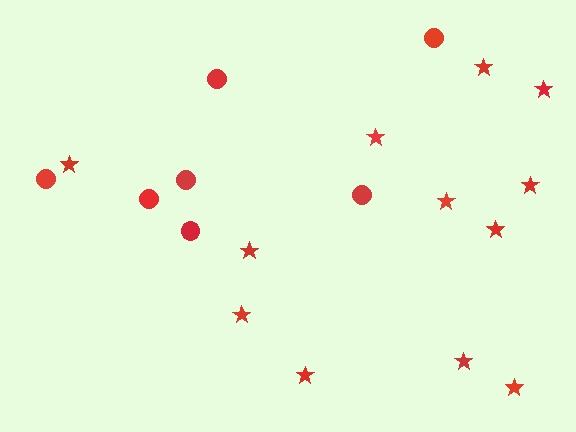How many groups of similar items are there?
There are 2 groups: one group of stars (12) and one group of circles (7).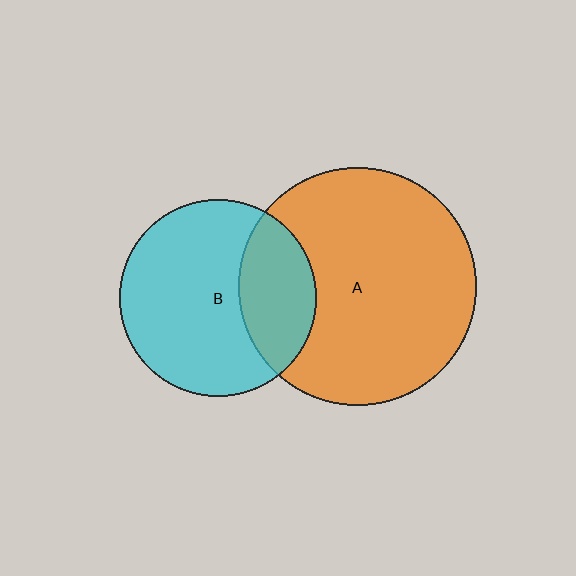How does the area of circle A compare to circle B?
Approximately 1.5 times.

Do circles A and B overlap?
Yes.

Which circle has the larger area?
Circle A (orange).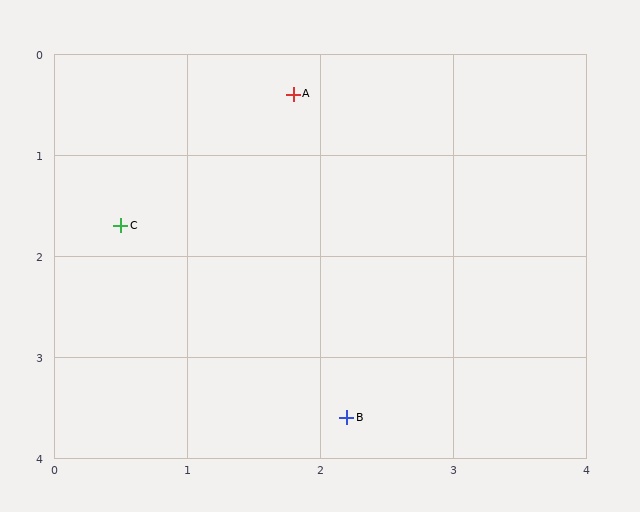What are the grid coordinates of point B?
Point B is at approximately (2.2, 3.6).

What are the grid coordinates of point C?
Point C is at approximately (0.5, 1.7).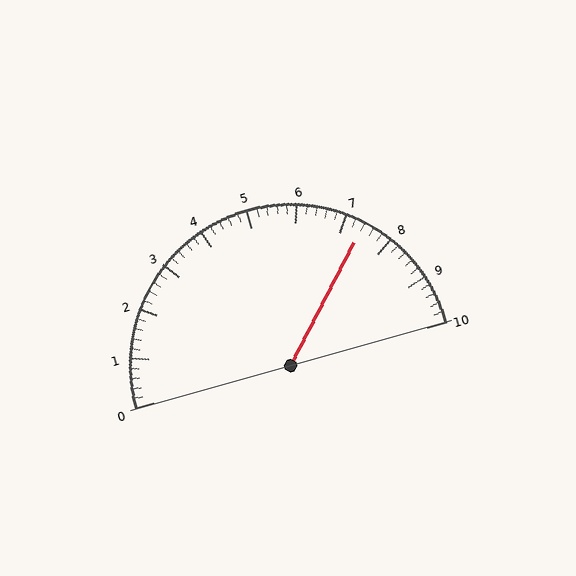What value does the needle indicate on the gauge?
The needle indicates approximately 7.4.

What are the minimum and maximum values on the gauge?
The gauge ranges from 0 to 10.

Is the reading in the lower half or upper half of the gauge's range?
The reading is in the upper half of the range (0 to 10).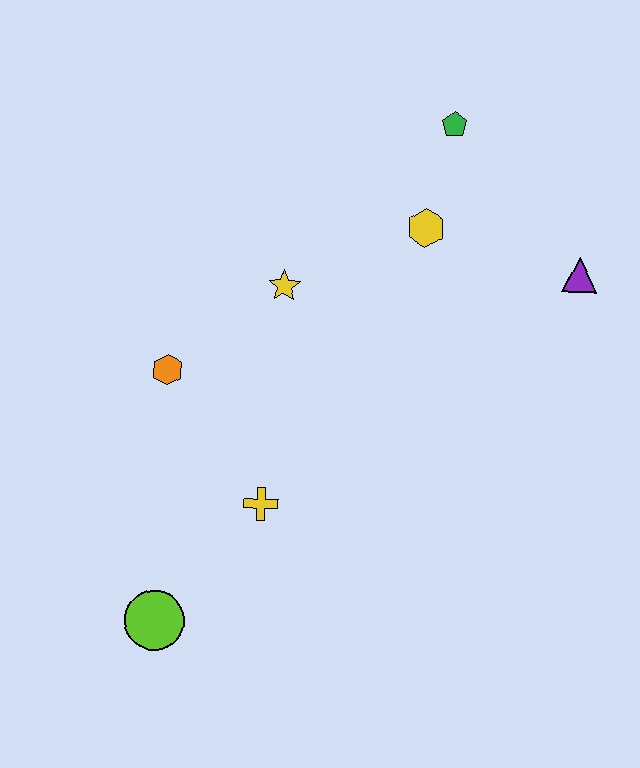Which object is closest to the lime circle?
The yellow cross is closest to the lime circle.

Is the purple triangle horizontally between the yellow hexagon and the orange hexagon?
No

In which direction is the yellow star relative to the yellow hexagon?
The yellow star is to the left of the yellow hexagon.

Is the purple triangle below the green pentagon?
Yes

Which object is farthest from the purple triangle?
The lime circle is farthest from the purple triangle.